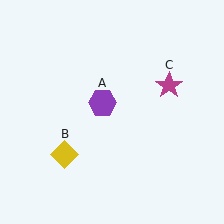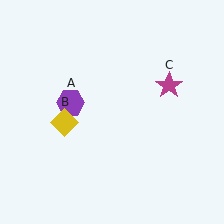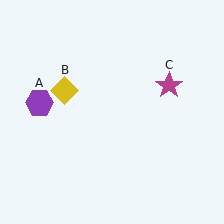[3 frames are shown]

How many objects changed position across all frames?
2 objects changed position: purple hexagon (object A), yellow diamond (object B).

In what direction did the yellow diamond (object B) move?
The yellow diamond (object B) moved up.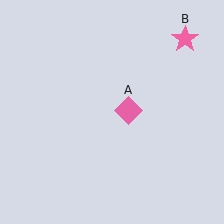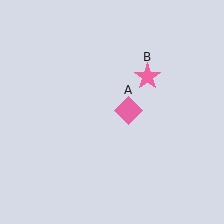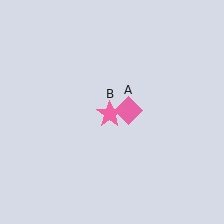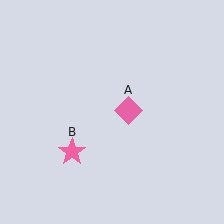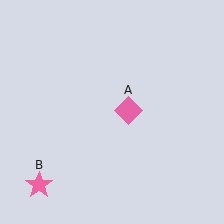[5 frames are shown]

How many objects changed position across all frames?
1 object changed position: pink star (object B).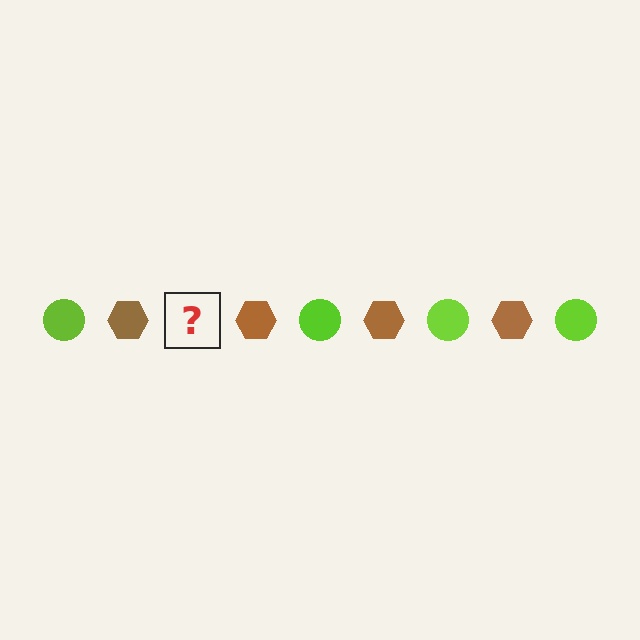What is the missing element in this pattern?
The missing element is a lime circle.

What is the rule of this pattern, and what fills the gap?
The rule is that the pattern alternates between lime circle and brown hexagon. The gap should be filled with a lime circle.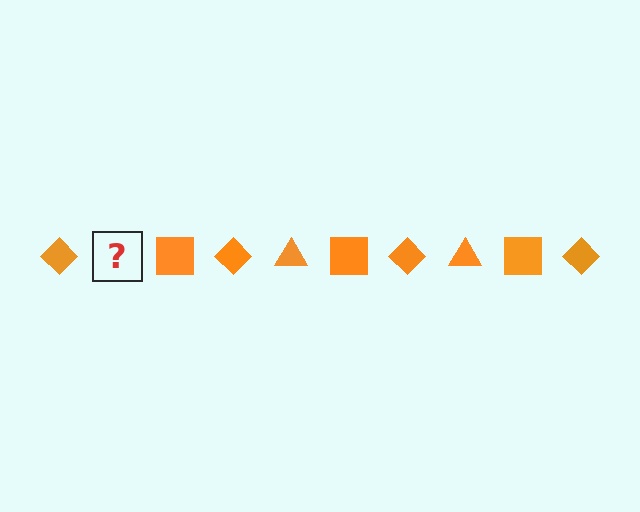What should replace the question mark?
The question mark should be replaced with an orange triangle.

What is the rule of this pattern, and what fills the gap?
The rule is that the pattern cycles through diamond, triangle, square shapes in orange. The gap should be filled with an orange triangle.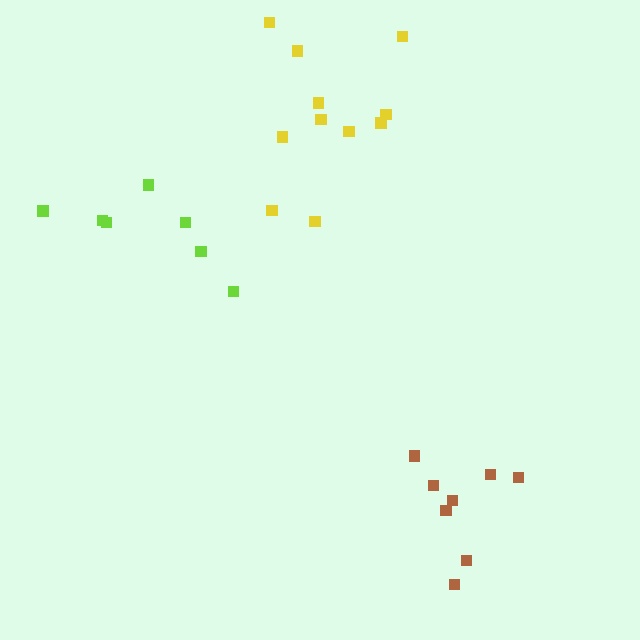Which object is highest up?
The yellow cluster is topmost.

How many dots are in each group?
Group 1: 11 dots, Group 2: 7 dots, Group 3: 8 dots (26 total).